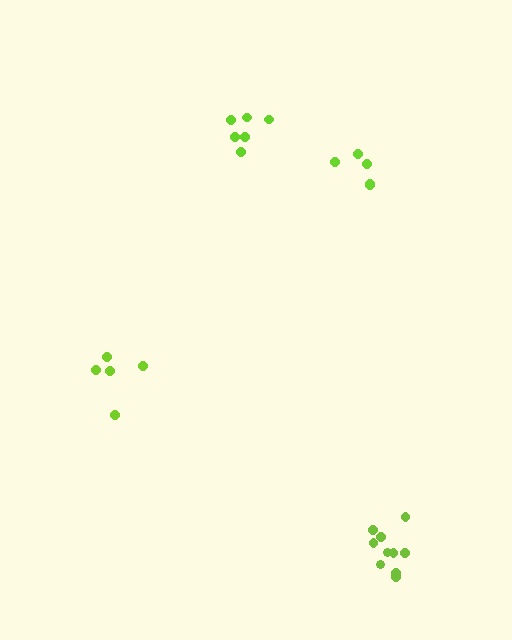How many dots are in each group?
Group 1: 5 dots, Group 2: 10 dots, Group 3: 6 dots, Group 4: 5 dots (26 total).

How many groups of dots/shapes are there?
There are 4 groups.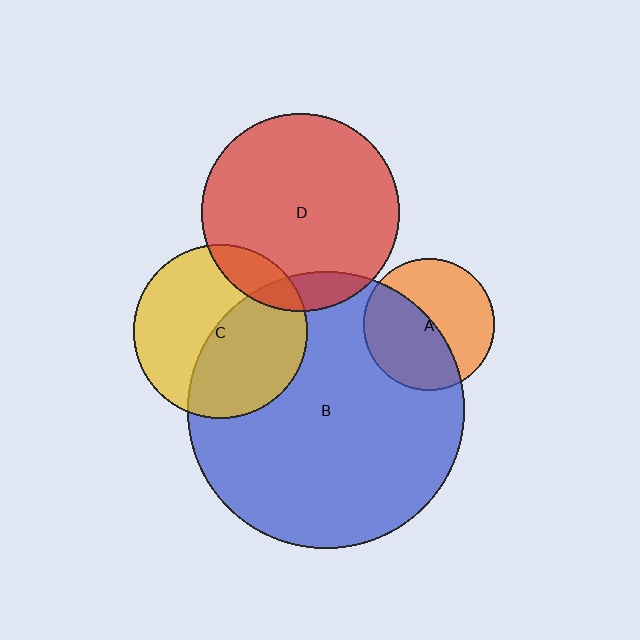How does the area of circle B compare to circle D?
Approximately 2.0 times.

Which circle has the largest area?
Circle B (blue).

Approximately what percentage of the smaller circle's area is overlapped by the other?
Approximately 15%.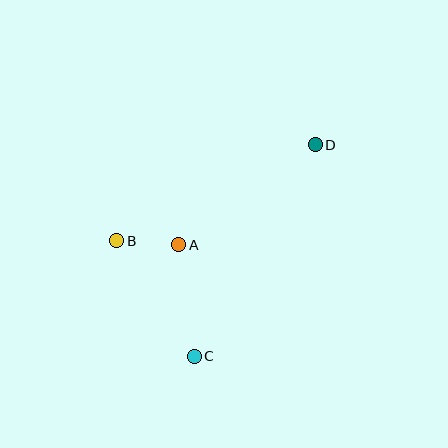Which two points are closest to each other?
Points A and B are closest to each other.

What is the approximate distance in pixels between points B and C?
The distance between B and C is approximately 139 pixels.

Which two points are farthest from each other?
Points C and D are farthest from each other.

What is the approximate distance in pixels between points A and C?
The distance between A and C is approximately 113 pixels.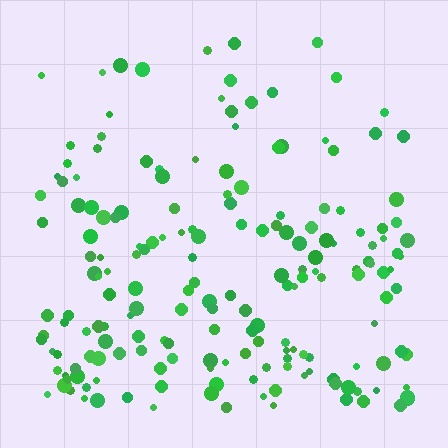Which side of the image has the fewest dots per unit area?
The top.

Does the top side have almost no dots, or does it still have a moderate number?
Still a moderate number, just noticeably fewer than the bottom.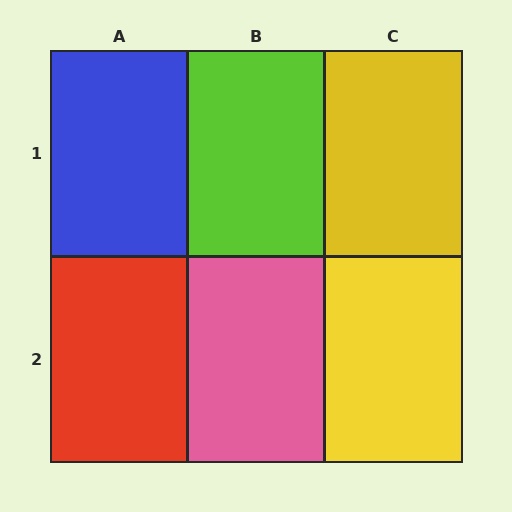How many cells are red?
1 cell is red.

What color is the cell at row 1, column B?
Lime.